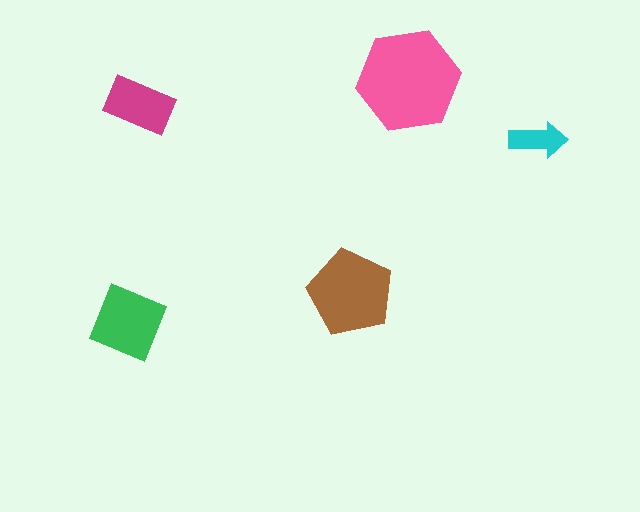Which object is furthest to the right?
The cyan arrow is rightmost.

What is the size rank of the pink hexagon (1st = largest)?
1st.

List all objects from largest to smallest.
The pink hexagon, the brown pentagon, the green diamond, the magenta rectangle, the cyan arrow.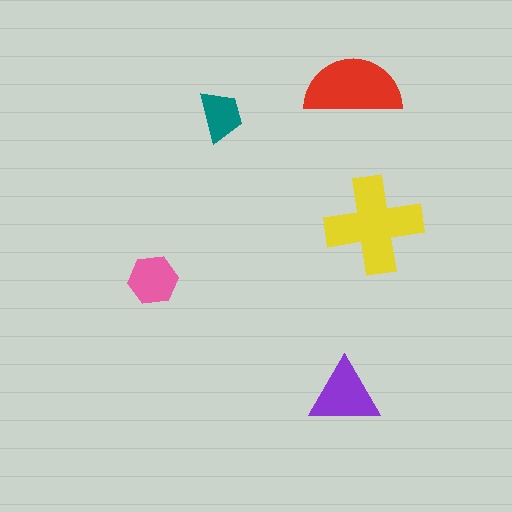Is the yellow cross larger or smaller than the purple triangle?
Larger.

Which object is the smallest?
The teal trapezoid.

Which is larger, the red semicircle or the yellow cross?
The yellow cross.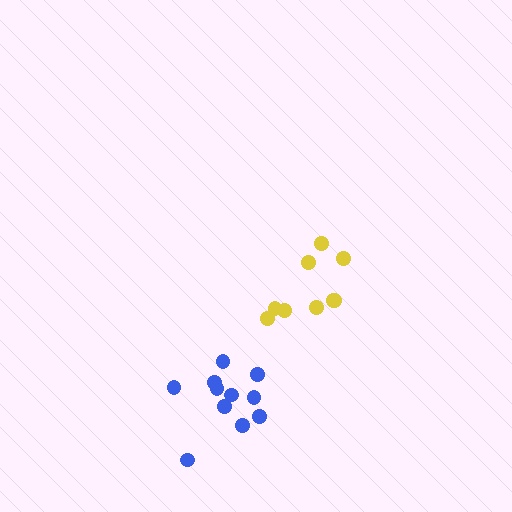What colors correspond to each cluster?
The clusters are colored: blue, yellow.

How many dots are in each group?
Group 1: 11 dots, Group 2: 9 dots (20 total).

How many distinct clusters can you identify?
There are 2 distinct clusters.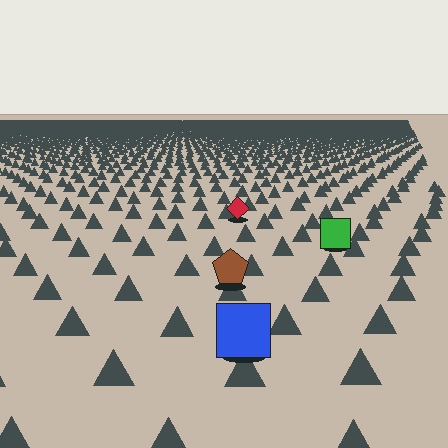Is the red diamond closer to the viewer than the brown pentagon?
No. The brown pentagon is closer — you can tell from the texture gradient: the ground texture is coarser near it.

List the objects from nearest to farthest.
From nearest to farthest: the blue square, the brown pentagon, the green square, the red diamond.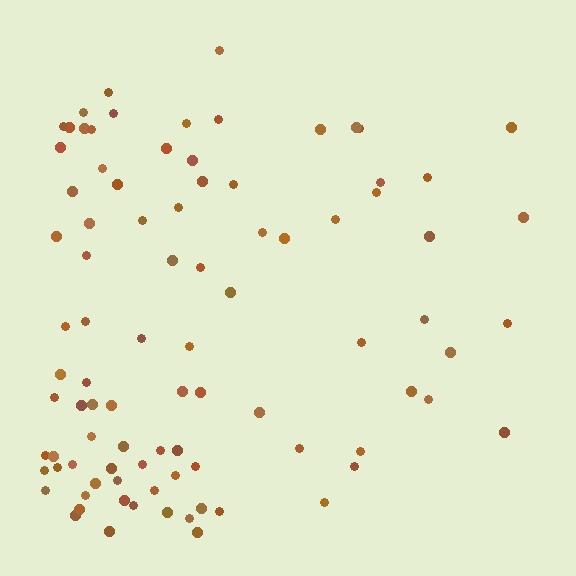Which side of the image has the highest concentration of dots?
The left.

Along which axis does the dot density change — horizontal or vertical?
Horizontal.